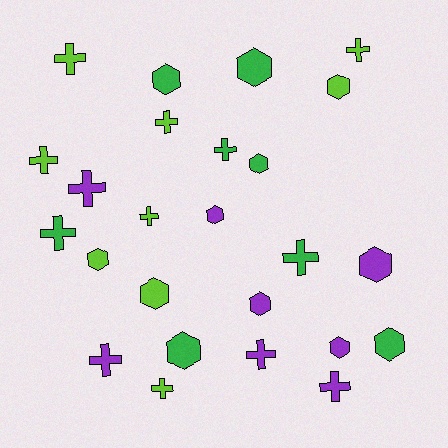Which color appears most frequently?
Lime, with 9 objects.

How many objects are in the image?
There are 25 objects.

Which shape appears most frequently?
Cross, with 13 objects.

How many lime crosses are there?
There are 6 lime crosses.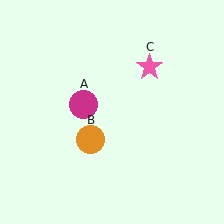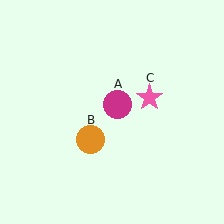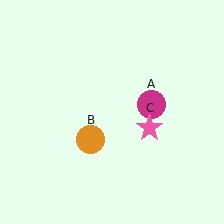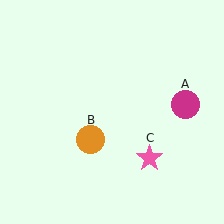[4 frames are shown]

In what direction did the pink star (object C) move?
The pink star (object C) moved down.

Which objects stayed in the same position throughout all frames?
Orange circle (object B) remained stationary.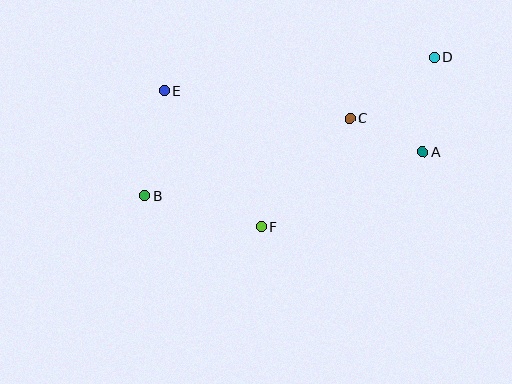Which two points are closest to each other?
Points A and C are closest to each other.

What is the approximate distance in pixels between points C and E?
The distance between C and E is approximately 187 pixels.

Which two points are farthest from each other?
Points B and D are farthest from each other.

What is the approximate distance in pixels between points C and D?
The distance between C and D is approximately 104 pixels.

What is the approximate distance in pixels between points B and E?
The distance between B and E is approximately 106 pixels.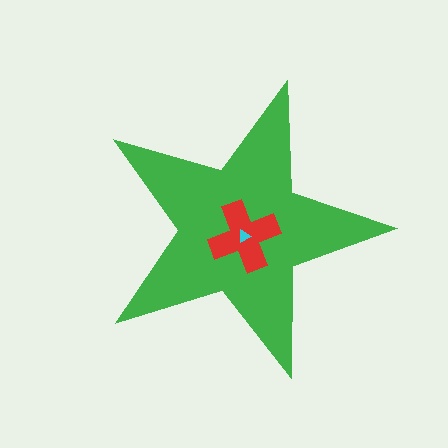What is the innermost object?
The cyan triangle.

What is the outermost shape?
The green star.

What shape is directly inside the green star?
The red cross.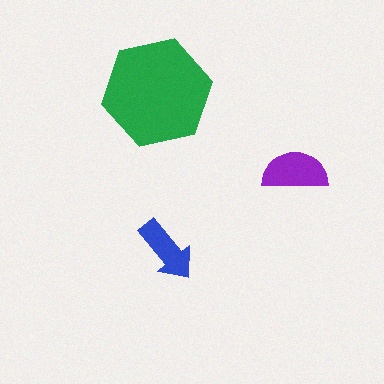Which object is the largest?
The green hexagon.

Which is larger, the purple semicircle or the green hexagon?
The green hexagon.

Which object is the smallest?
The blue arrow.